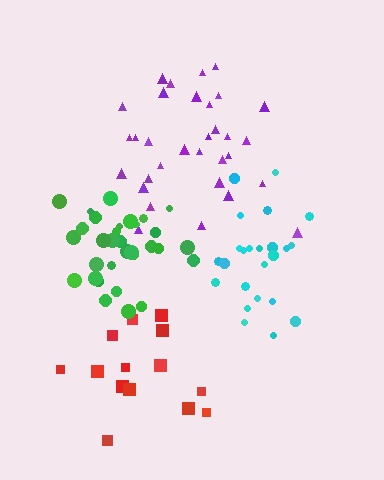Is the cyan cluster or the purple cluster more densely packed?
Cyan.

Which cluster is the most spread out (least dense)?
Red.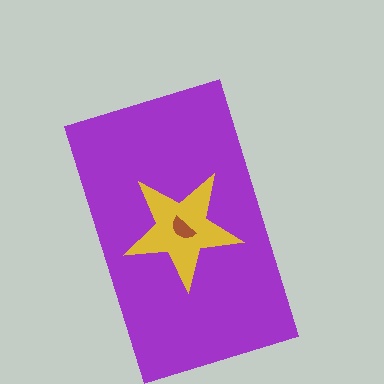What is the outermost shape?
The purple rectangle.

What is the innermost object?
The brown semicircle.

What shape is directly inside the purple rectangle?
The yellow star.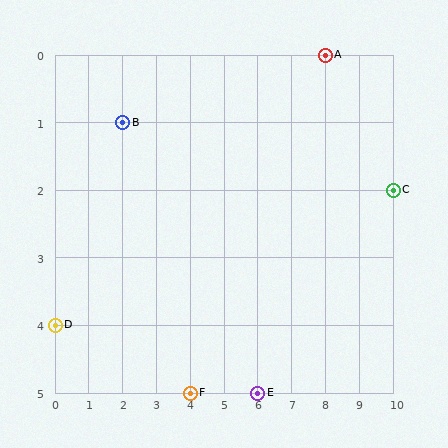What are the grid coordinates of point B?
Point B is at grid coordinates (2, 1).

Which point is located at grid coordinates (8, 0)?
Point A is at (8, 0).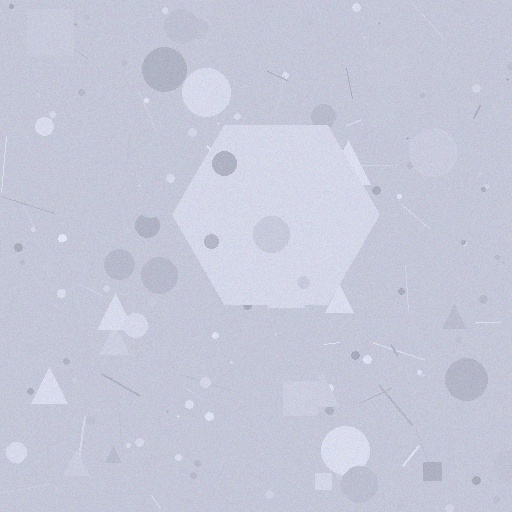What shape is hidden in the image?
A hexagon is hidden in the image.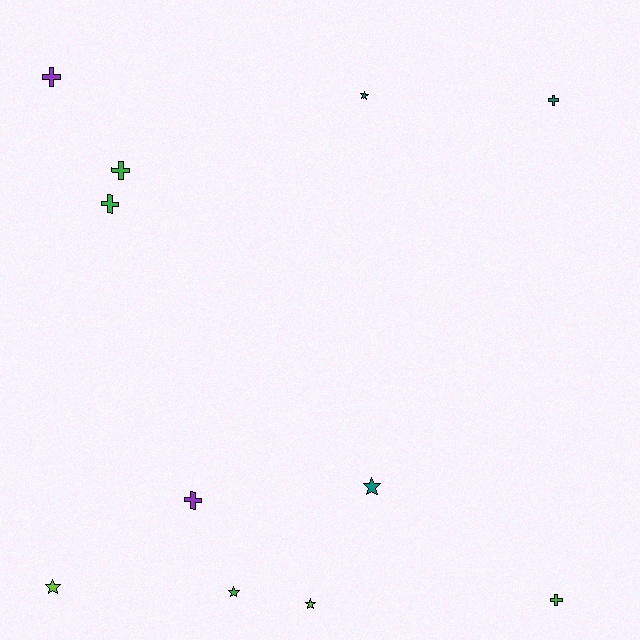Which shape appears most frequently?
Cross, with 6 objects.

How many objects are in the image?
There are 11 objects.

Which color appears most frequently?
Green, with 4 objects.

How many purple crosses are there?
There are 2 purple crosses.